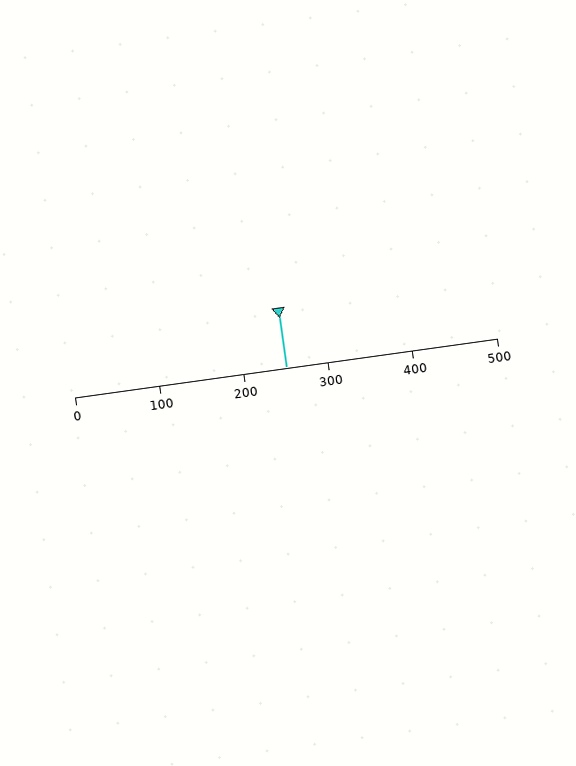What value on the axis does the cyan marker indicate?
The marker indicates approximately 250.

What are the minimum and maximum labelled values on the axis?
The axis runs from 0 to 500.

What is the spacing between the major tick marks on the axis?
The major ticks are spaced 100 apart.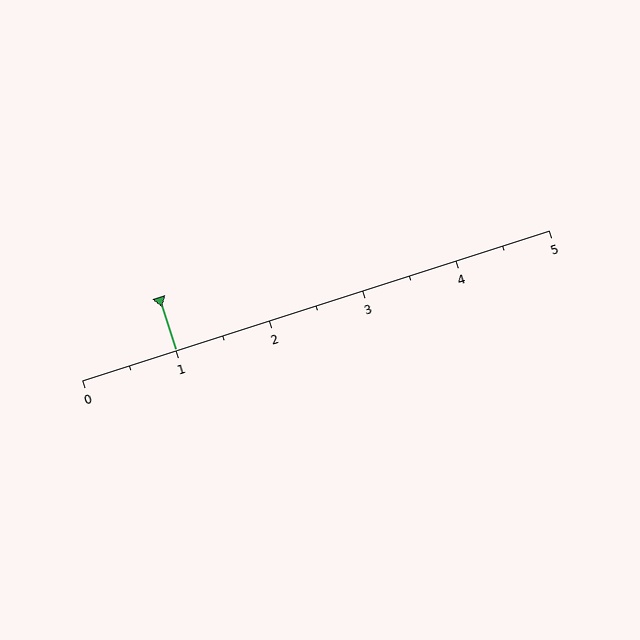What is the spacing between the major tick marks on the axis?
The major ticks are spaced 1 apart.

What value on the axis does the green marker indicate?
The marker indicates approximately 1.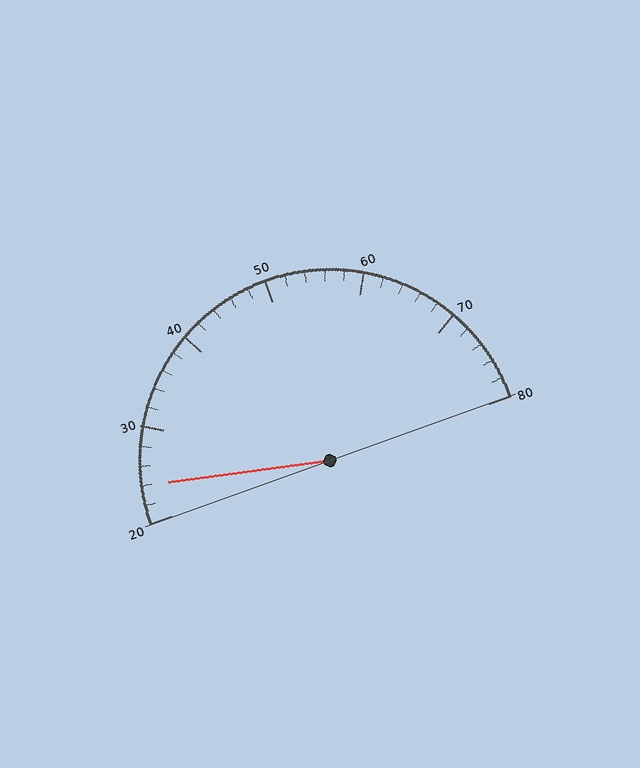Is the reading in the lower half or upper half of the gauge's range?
The reading is in the lower half of the range (20 to 80).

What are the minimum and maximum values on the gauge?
The gauge ranges from 20 to 80.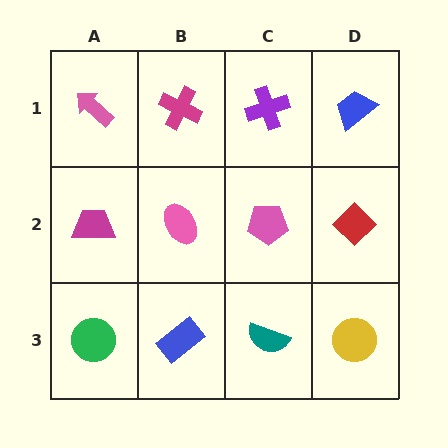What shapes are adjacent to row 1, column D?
A red diamond (row 2, column D), a purple cross (row 1, column C).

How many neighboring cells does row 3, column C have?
3.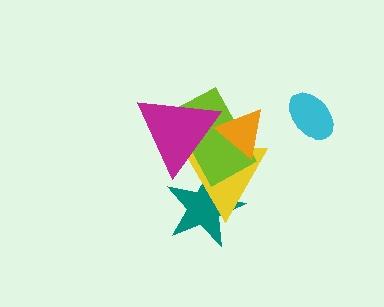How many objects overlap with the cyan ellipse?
0 objects overlap with the cyan ellipse.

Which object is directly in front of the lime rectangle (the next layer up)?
The orange triangle is directly in front of the lime rectangle.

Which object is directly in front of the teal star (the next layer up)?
The yellow triangle is directly in front of the teal star.